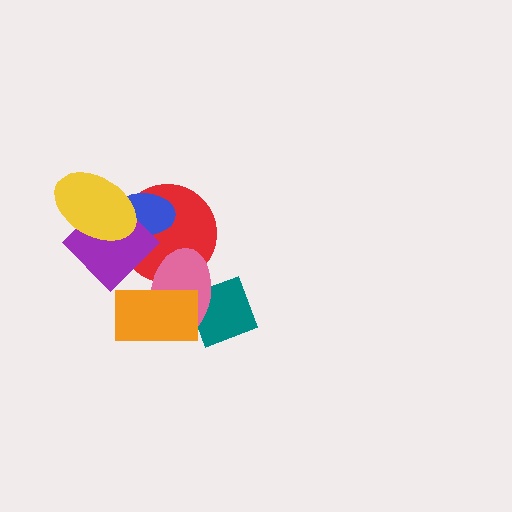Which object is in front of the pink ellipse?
The orange rectangle is in front of the pink ellipse.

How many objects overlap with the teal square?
1 object overlaps with the teal square.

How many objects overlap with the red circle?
4 objects overlap with the red circle.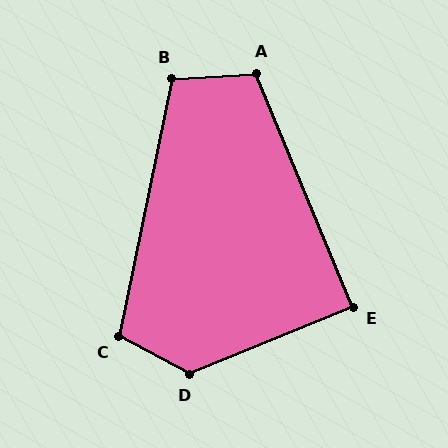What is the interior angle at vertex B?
Approximately 105 degrees (obtuse).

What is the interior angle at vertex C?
Approximately 106 degrees (obtuse).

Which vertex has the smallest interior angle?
E, at approximately 90 degrees.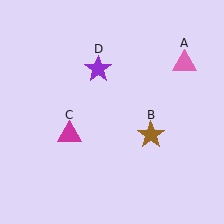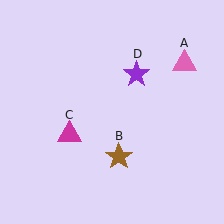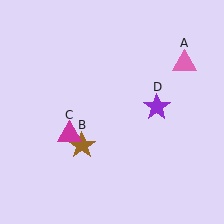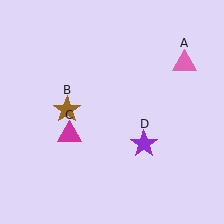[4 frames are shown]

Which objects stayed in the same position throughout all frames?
Pink triangle (object A) and magenta triangle (object C) remained stationary.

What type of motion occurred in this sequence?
The brown star (object B), purple star (object D) rotated clockwise around the center of the scene.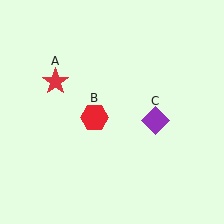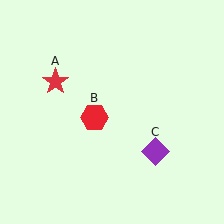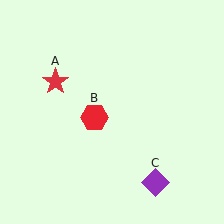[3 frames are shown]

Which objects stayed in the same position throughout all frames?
Red star (object A) and red hexagon (object B) remained stationary.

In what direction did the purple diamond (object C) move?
The purple diamond (object C) moved down.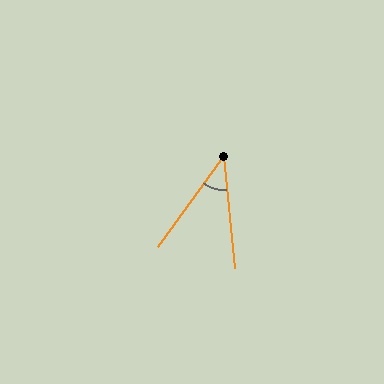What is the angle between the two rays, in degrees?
Approximately 41 degrees.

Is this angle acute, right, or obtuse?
It is acute.